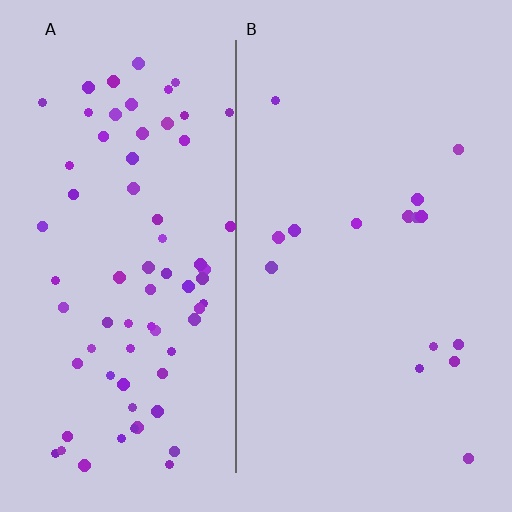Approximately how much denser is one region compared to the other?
Approximately 4.7× — region A over region B.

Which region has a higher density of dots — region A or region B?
A (the left).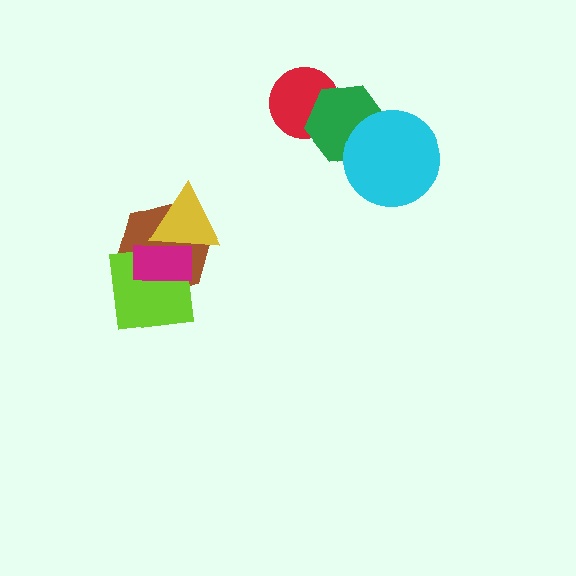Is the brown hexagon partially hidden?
Yes, it is partially covered by another shape.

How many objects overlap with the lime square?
2 objects overlap with the lime square.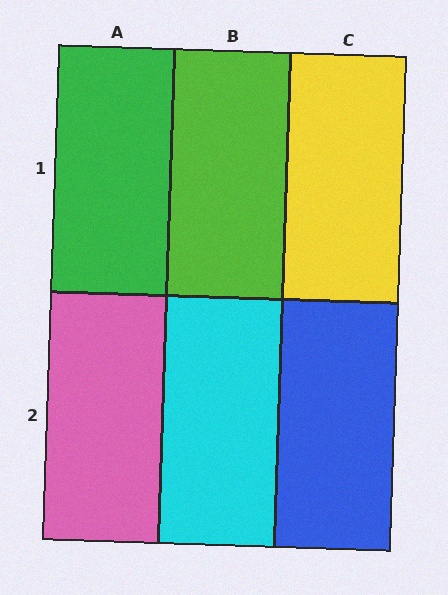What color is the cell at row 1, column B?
Lime.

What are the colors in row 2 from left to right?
Pink, cyan, blue.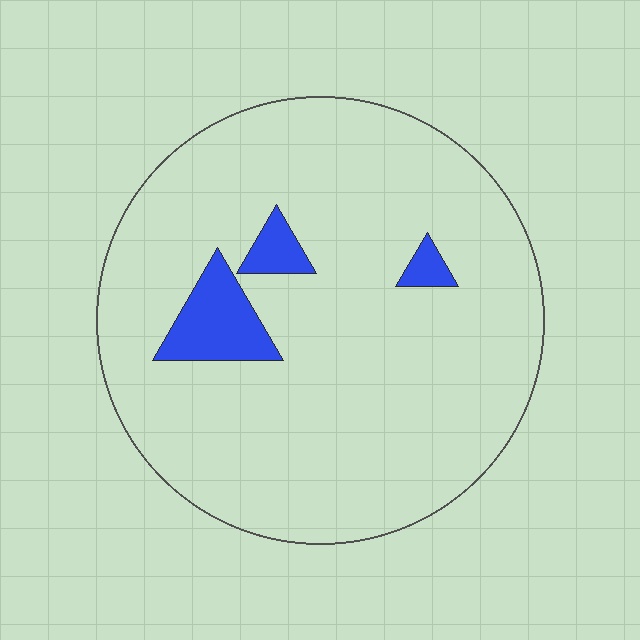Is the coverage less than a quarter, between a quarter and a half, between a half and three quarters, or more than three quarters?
Less than a quarter.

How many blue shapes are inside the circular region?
3.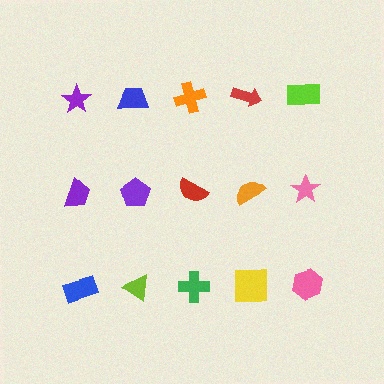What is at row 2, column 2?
A purple pentagon.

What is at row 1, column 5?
A lime rectangle.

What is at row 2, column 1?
A purple trapezoid.